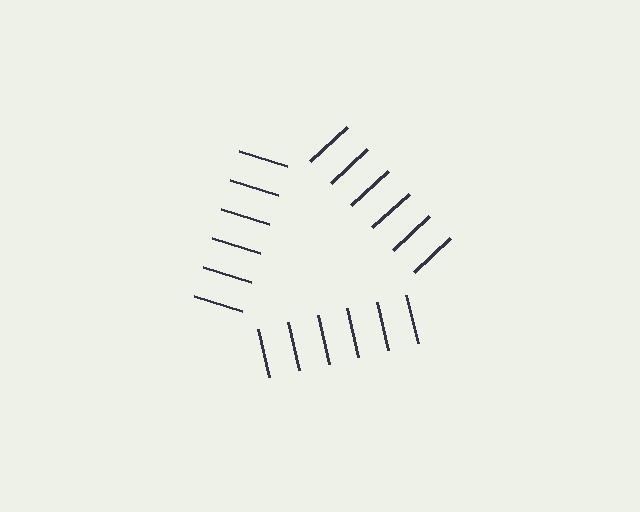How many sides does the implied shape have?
3 sides — the line-ends trace a triangle.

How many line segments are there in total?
18 — 6 along each of the 3 edges.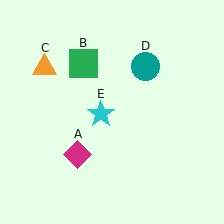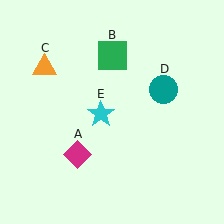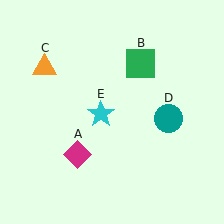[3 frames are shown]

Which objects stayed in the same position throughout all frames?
Magenta diamond (object A) and orange triangle (object C) and cyan star (object E) remained stationary.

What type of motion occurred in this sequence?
The green square (object B), teal circle (object D) rotated clockwise around the center of the scene.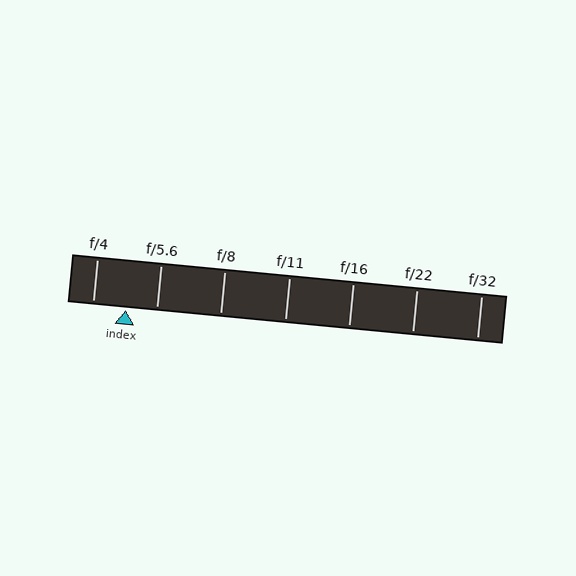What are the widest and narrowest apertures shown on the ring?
The widest aperture shown is f/4 and the narrowest is f/32.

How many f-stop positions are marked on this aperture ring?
There are 7 f-stop positions marked.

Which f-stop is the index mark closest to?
The index mark is closest to f/5.6.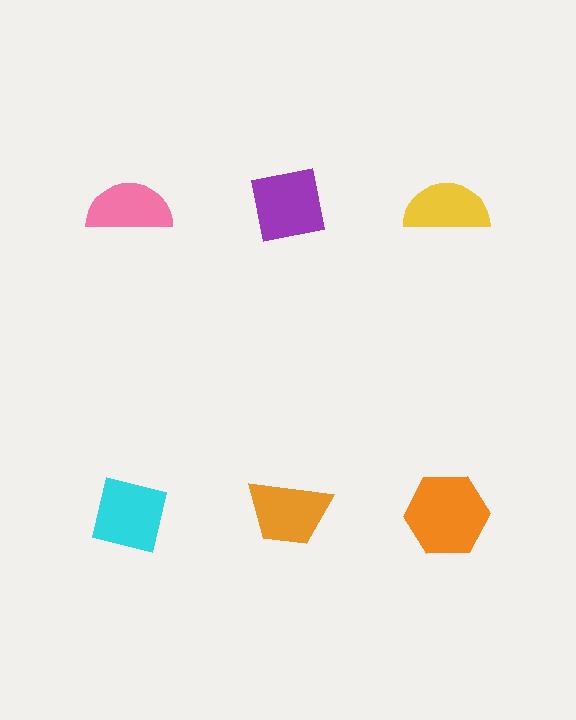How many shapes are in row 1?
3 shapes.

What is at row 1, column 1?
A pink semicircle.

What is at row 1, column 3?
A yellow semicircle.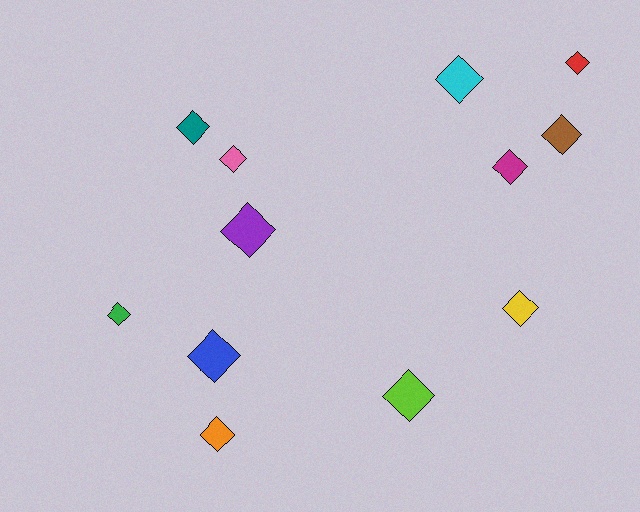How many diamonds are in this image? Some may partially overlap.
There are 12 diamonds.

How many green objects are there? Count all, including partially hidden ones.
There is 1 green object.